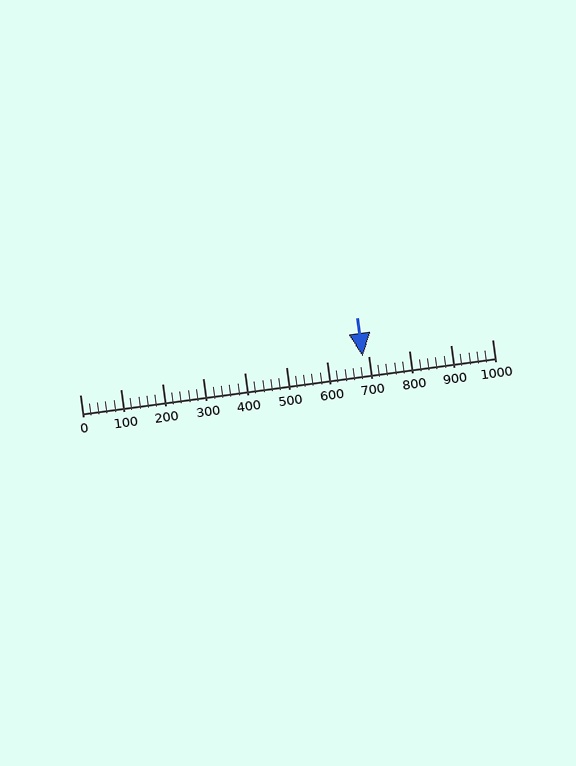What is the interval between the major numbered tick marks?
The major tick marks are spaced 100 units apart.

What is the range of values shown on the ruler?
The ruler shows values from 0 to 1000.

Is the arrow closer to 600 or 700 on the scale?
The arrow is closer to 700.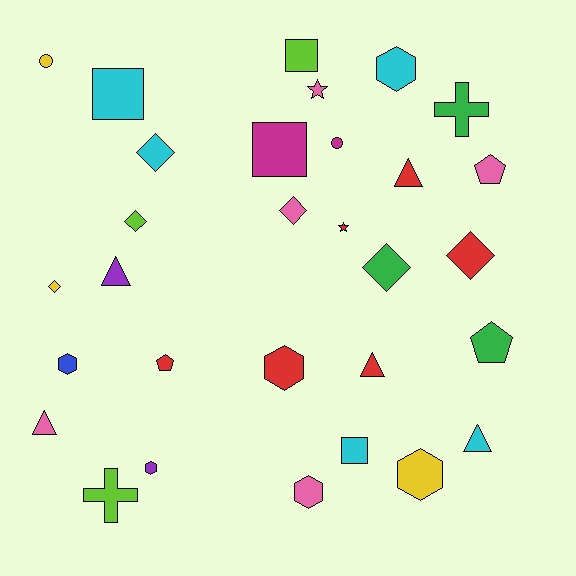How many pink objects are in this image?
There are 5 pink objects.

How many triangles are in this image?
There are 5 triangles.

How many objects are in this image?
There are 30 objects.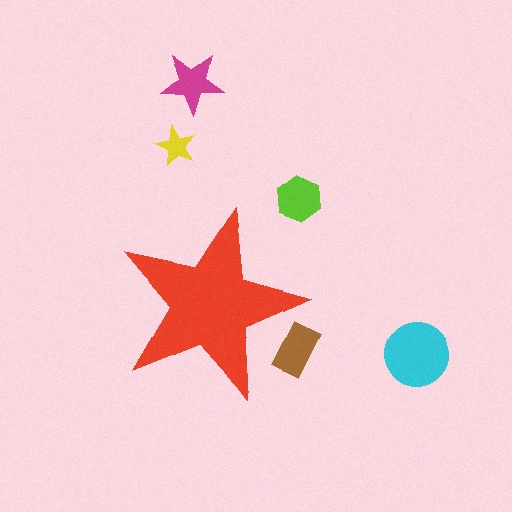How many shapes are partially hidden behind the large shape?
1 shape is partially hidden.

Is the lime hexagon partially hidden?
No, the lime hexagon is fully visible.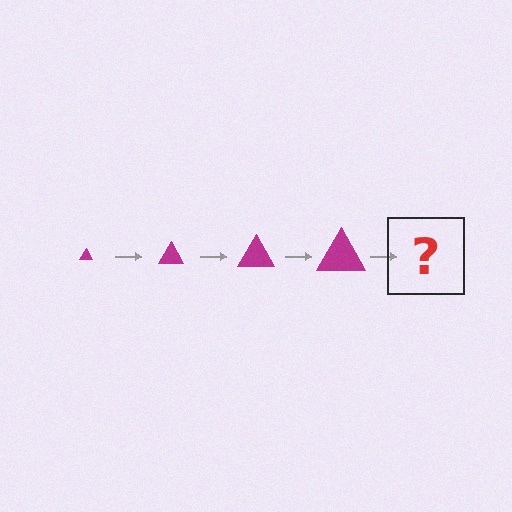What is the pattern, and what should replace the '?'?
The pattern is that the triangle gets progressively larger each step. The '?' should be a magenta triangle, larger than the previous one.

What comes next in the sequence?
The next element should be a magenta triangle, larger than the previous one.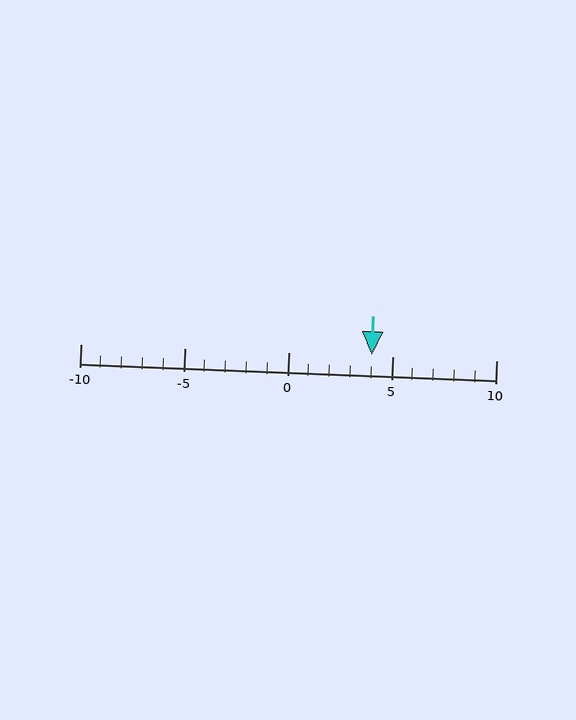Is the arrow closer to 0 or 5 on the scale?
The arrow is closer to 5.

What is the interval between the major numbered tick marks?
The major tick marks are spaced 5 units apart.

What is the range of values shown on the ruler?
The ruler shows values from -10 to 10.